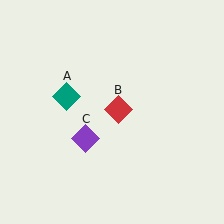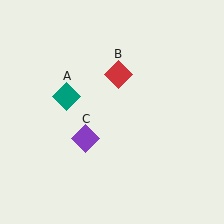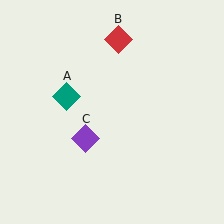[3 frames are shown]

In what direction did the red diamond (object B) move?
The red diamond (object B) moved up.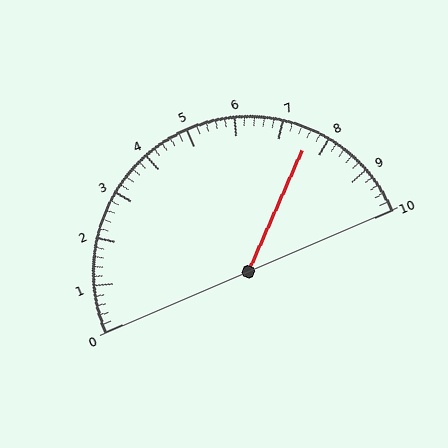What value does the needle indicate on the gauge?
The needle indicates approximately 7.6.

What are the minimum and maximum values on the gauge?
The gauge ranges from 0 to 10.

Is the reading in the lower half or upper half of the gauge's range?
The reading is in the upper half of the range (0 to 10).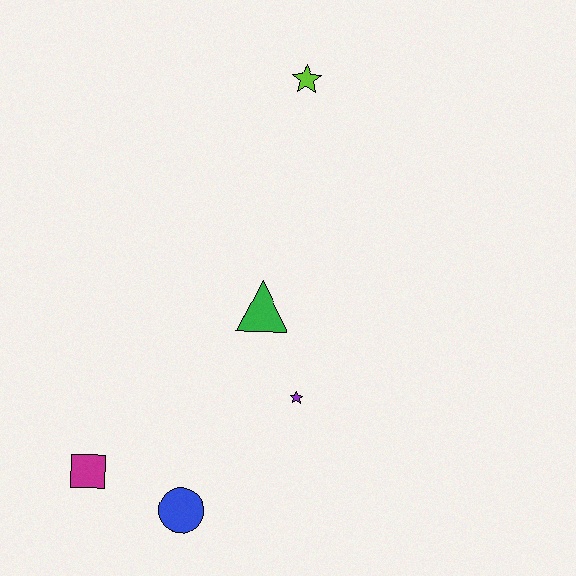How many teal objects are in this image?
There are no teal objects.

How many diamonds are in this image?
There are no diamonds.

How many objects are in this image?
There are 5 objects.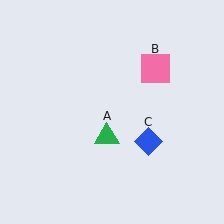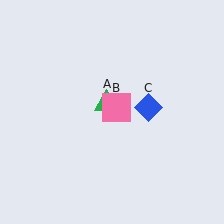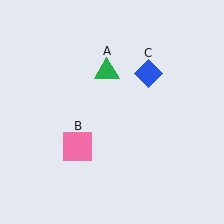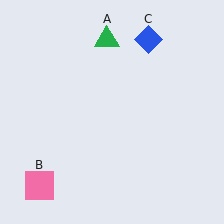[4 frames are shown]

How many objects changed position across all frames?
3 objects changed position: green triangle (object A), pink square (object B), blue diamond (object C).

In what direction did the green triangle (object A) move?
The green triangle (object A) moved up.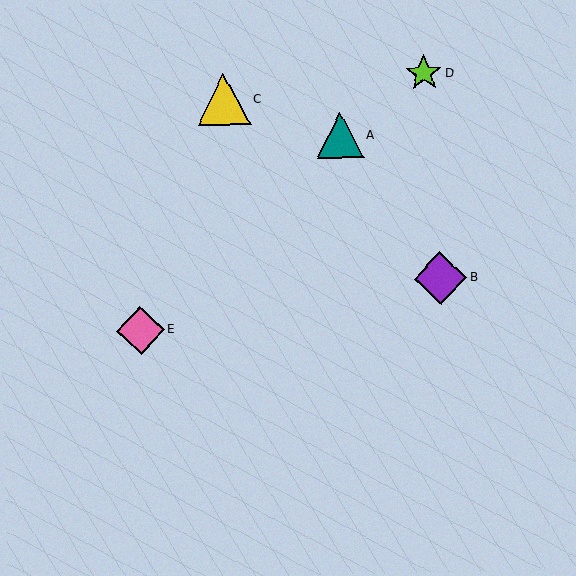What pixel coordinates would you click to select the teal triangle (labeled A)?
Click at (340, 135) to select the teal triangle A.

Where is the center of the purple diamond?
The center of the purple diamond is at (440, 278).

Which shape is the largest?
The yellow triangle (labeled C) is the largest.